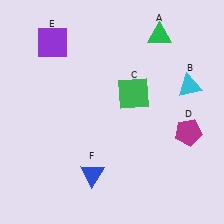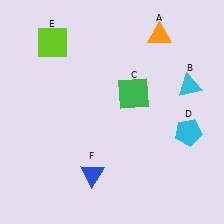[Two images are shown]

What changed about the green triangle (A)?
In Image 1, A is green. In Image 2, it changed to orange.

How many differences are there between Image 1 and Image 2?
There are 3 differences between the two images.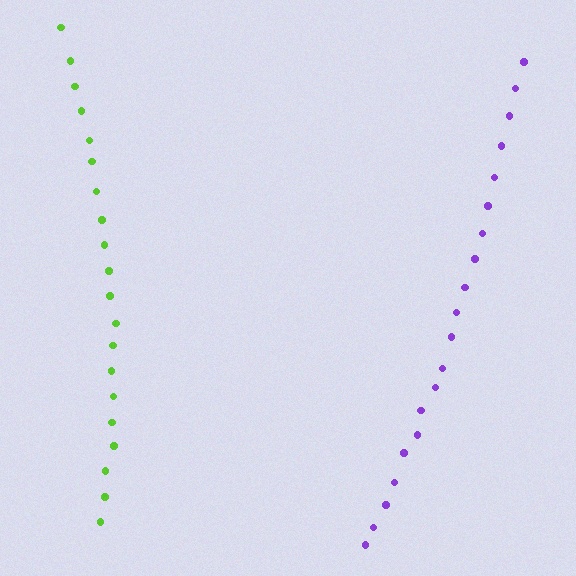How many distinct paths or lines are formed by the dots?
There are 2 distinct paths.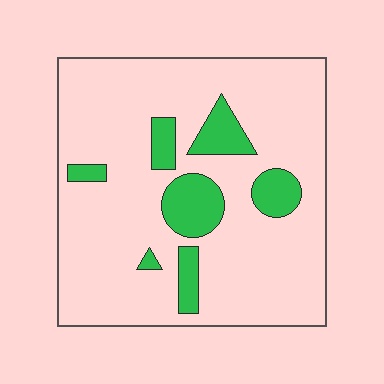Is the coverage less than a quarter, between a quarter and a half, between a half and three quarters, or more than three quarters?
Less than a quarter.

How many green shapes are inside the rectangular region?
7.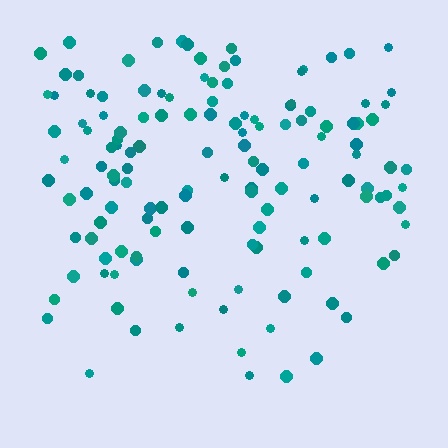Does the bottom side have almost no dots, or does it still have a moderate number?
Still a moderate number, just noticeably fewer than the top.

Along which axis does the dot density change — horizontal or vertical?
Vertical.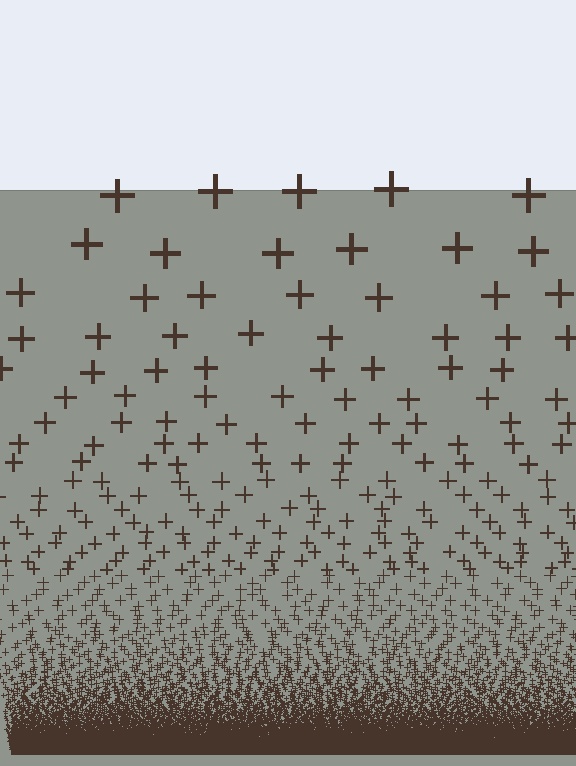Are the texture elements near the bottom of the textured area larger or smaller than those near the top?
Smaller. The gradient is inverted — elements near the bottom are smaller and denser.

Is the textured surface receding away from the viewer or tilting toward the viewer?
The surface appears to tilt toward the viewer. Texture elements get larger and sparser toward the top.